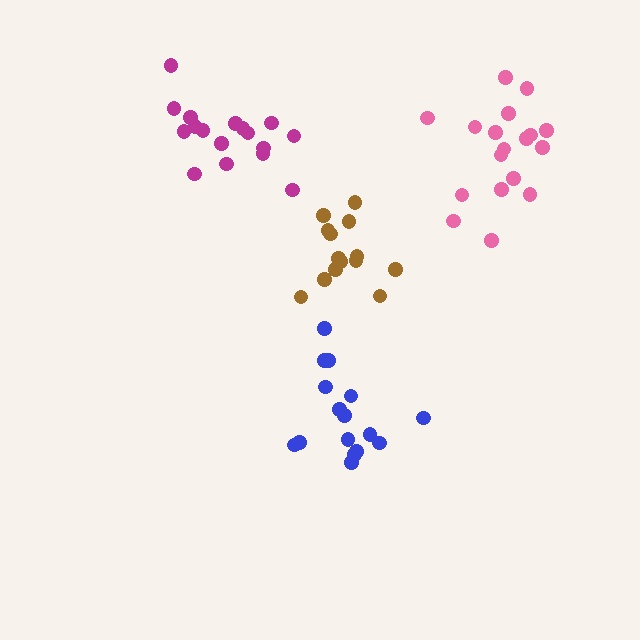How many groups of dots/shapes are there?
There are 4 groups.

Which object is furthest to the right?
The pink cluster is rightmost.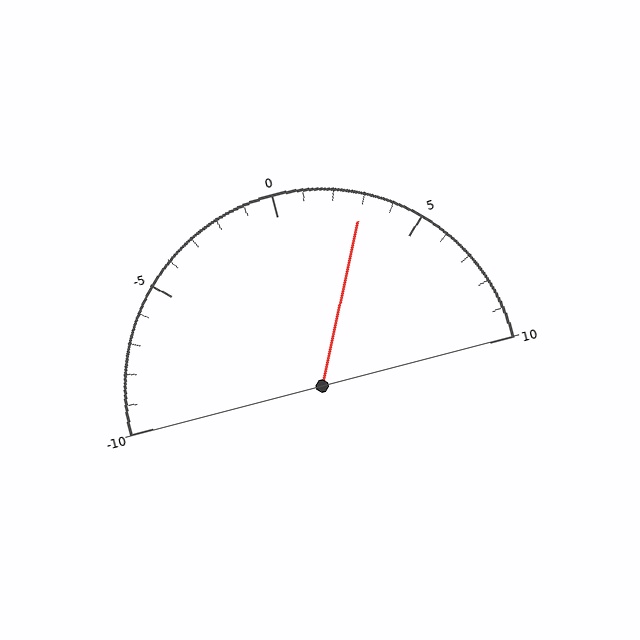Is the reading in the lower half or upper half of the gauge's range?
The reading is in the upper half of the range (-10 to 10).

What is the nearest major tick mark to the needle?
The nearest major tick mark is 5.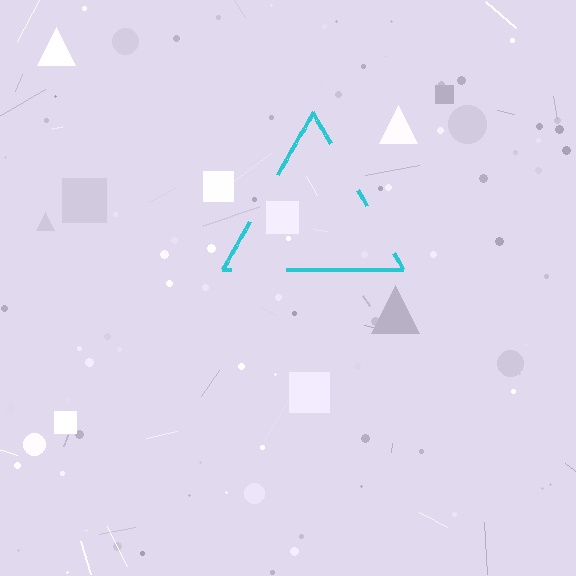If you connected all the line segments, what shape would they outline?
They would outline a triangle.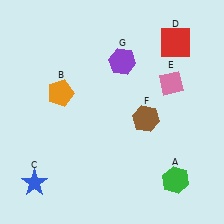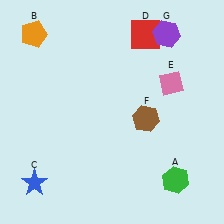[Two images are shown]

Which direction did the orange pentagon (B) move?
The orange pentagon (B) moved up.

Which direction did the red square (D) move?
The red square (D) moved left.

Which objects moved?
The objects that moved are: the orange pentagon (B), the red square (D), the purple hexagon (G).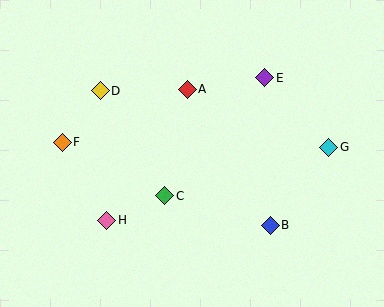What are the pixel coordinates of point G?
Point G is at (329, 147).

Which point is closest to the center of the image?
Point C at (165, 196) is closest to the center.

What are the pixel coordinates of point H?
Point H is at (107, 220).